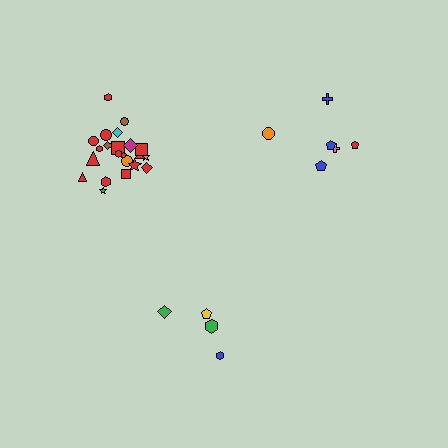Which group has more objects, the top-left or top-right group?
The top-left group.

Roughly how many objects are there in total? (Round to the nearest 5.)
Roughly 30 objects in total.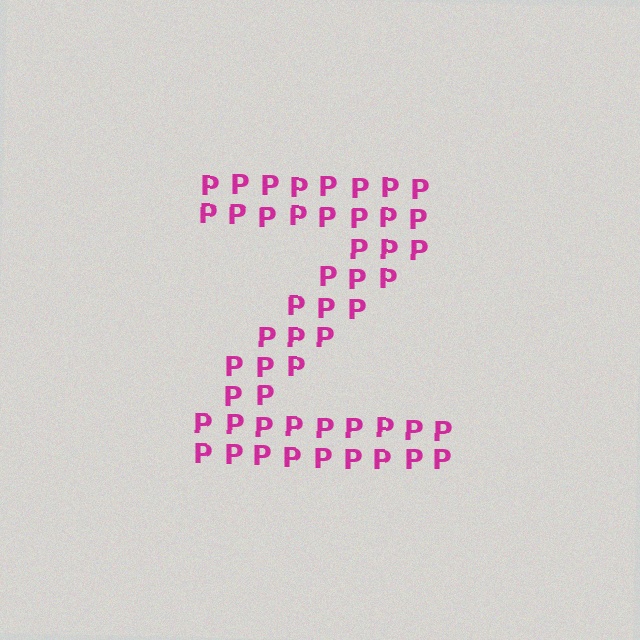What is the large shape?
The large shape is the letter Z.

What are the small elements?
The small elements are letter P's.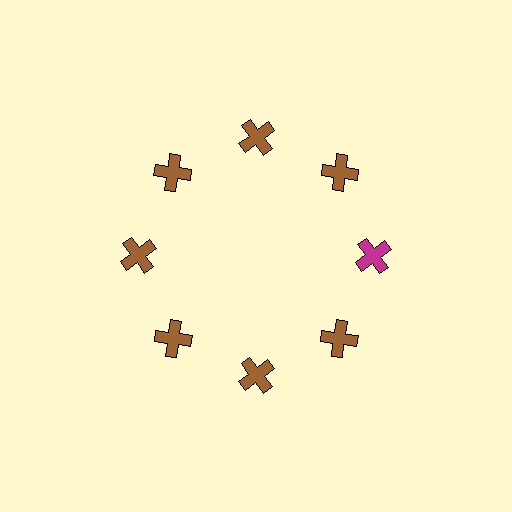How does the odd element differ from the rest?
It has a different color: magenta instead of brown.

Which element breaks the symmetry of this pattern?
The magenta cross at roughly the 3 o'clock position breaks the symmetry. All other shapes are brown crosses.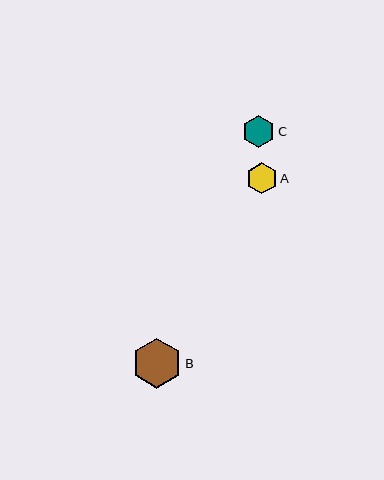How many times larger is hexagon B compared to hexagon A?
Hexagon B is approximately 1.6 times the size of hexagon A.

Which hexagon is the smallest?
Hexagon A is the smallest with a size of approximately 31 pixels.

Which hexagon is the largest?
Hexagon B is the largest with a size of approximately 50 pixels.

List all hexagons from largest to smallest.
From largest to smallest: B, C, A.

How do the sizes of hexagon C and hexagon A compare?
Hexagon C and hexagon A are approximately the same size.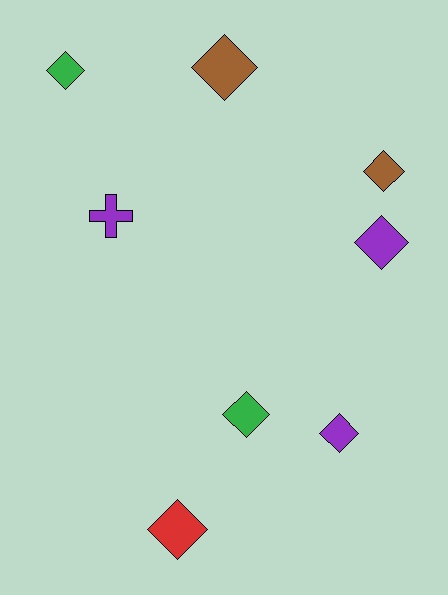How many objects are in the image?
There are 8 objects.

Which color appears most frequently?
Purple, with 3 objects.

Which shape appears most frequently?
Diamond, with 7 objects.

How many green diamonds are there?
There are 2 green diamonds.